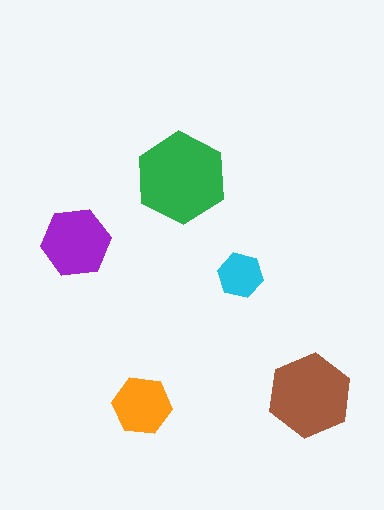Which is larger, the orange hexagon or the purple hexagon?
The purple one.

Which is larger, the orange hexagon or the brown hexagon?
The brown one.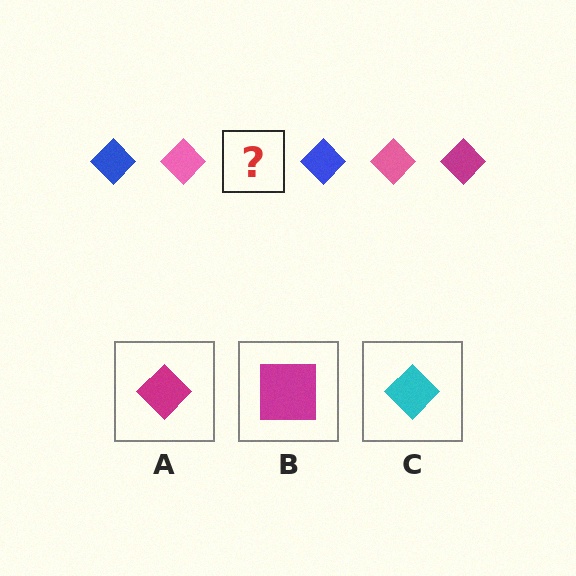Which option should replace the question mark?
Option A.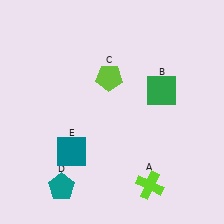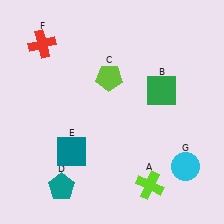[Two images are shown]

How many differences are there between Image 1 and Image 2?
There are 2 differences between the two images.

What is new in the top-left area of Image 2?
A red cross (F) was added in the top-left area of Image 2.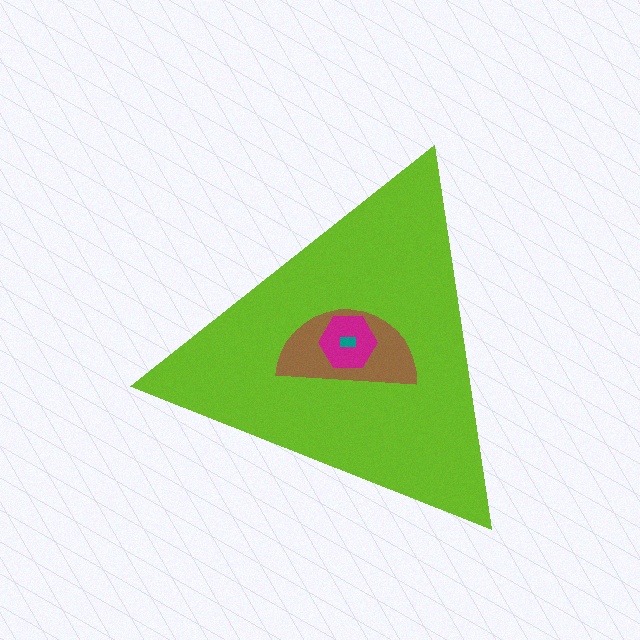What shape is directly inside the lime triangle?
The brown semicircle.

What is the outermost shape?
The lime triangle.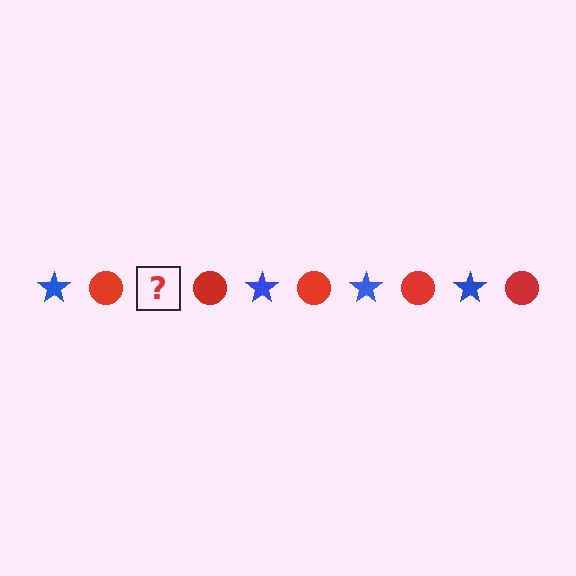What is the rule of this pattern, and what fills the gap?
The rule is that the pattern alternates between blue star and red circle. The gap should be filled with a blue star.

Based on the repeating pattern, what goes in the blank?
The blank should be a blue star.